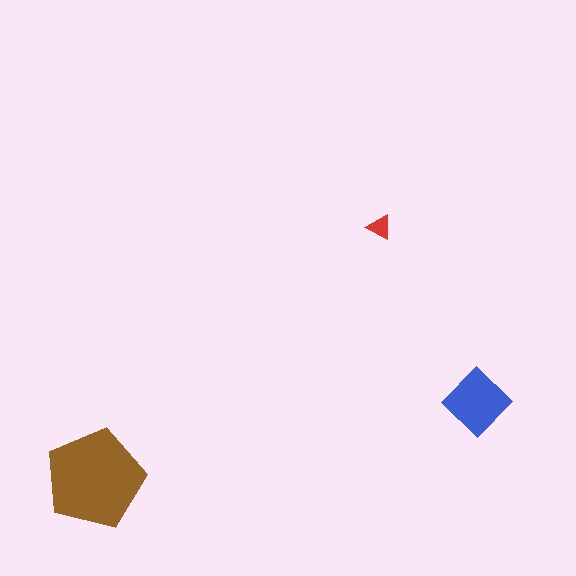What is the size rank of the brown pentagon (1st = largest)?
1st.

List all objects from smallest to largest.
The red triangle, the blue diamond, the brown pentagon.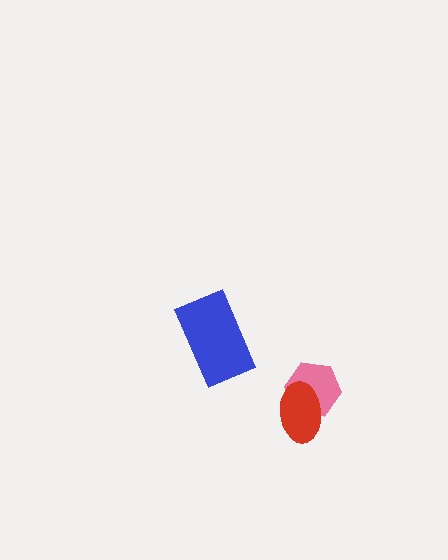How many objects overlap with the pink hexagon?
1 object overlaps with the pink hexagon.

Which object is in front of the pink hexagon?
The red ellipse is in front of the pink hexagon.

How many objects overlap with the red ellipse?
1 object overlaps with the red ellipse.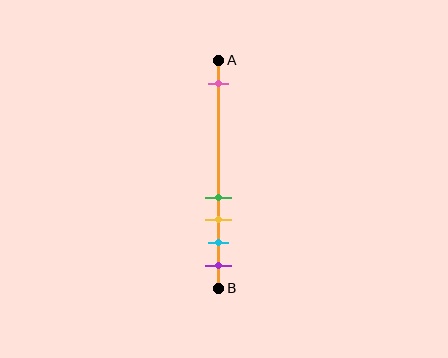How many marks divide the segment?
There are 5 marks dividing the segment.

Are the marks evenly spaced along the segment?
No, the marks are not evenly spaced.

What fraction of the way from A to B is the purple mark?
The purple mark is approximately 90% (0.9) of the way from A to B.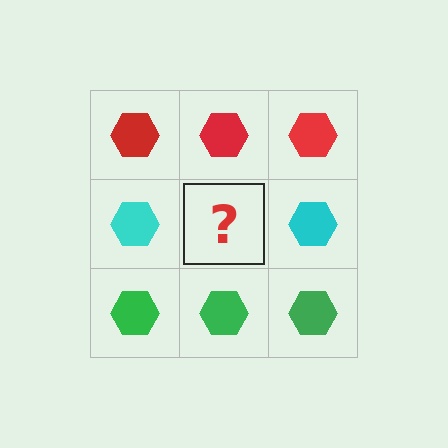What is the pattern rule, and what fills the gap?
The rule is that each row has a consistent color. The gap should be filled with a cyan hexagon.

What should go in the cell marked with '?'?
The missing cell should contain a cyan hexagon.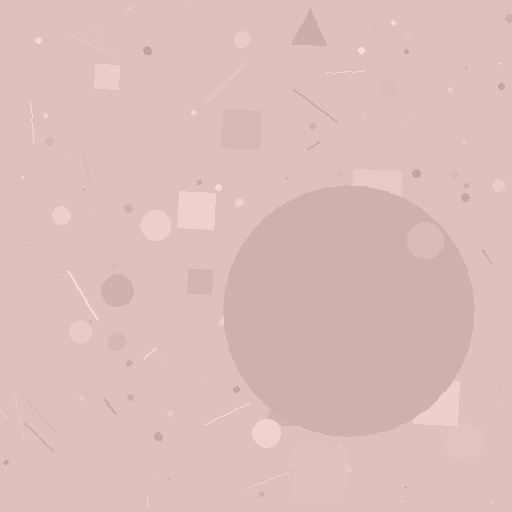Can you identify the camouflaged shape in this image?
The camouflaged shape is a circle.